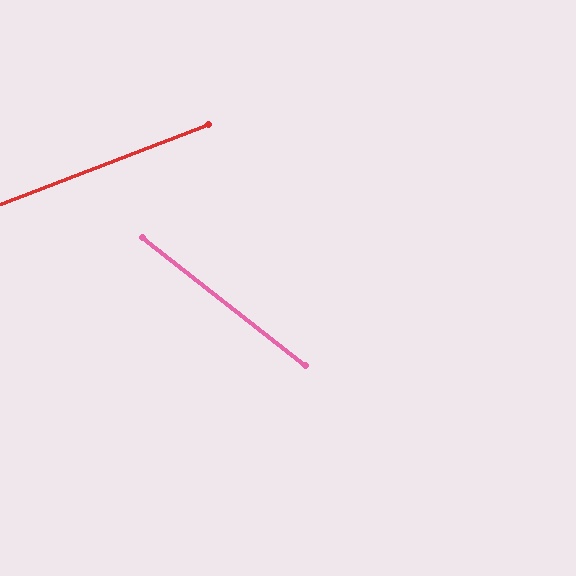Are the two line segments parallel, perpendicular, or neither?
Neither parallel nor perpendicular — they differ by about 59°.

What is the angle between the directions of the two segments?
Approximately 59 degrees.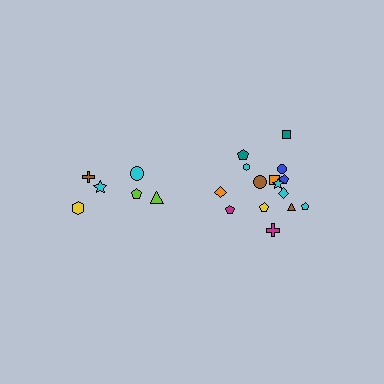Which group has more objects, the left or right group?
The right group.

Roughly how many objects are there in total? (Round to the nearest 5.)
Roughly 20 objects in total.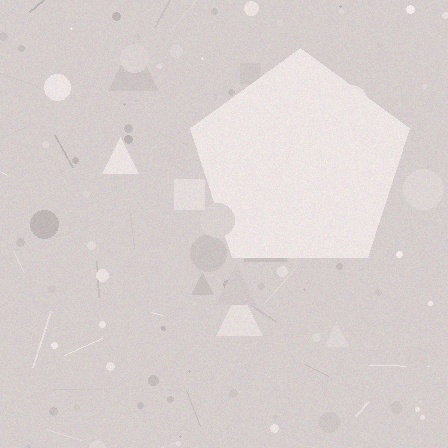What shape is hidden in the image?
A pentagon is hidden in the image.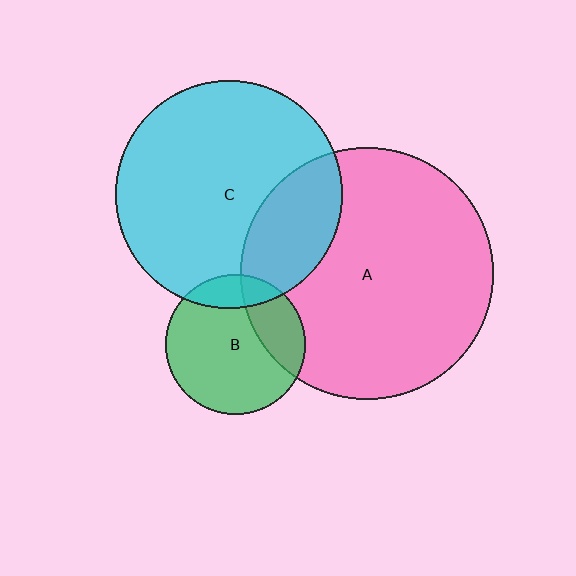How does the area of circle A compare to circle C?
Approximately 1.2 times.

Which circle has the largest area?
Circle A (pink).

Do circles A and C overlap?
Yes.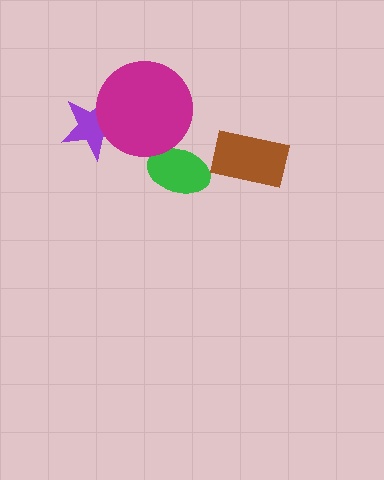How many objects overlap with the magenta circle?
2 objects overlap with the magenta circle.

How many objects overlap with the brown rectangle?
0 objects overlap with the brown rectangle.